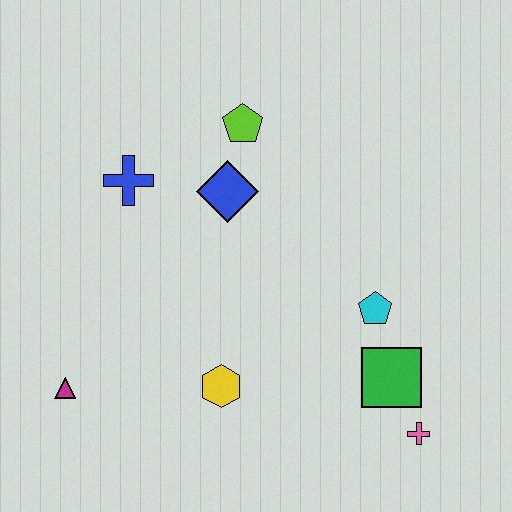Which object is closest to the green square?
The pink cross is closest to the green square.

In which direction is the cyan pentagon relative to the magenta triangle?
The cyan pentagon is to the right of the magenta triangle.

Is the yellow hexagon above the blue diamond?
No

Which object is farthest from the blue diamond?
The pink cross is farthest from the blue diamond.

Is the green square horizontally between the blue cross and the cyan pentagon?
No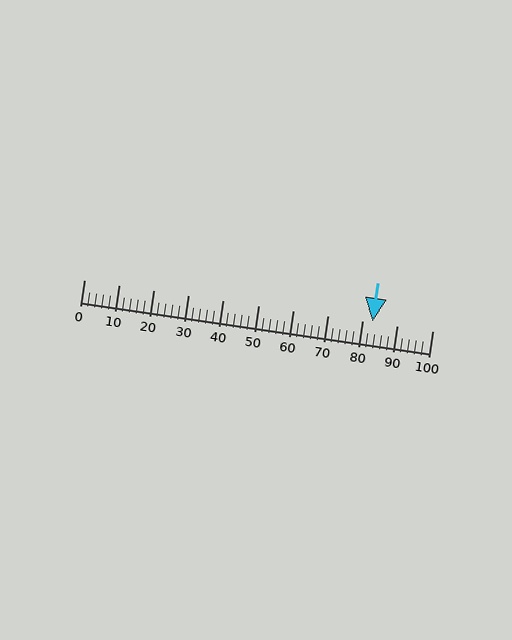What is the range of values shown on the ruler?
The ruler shows values from 0 to 100.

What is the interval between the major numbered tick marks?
The major tick marks are spaced 10 units apart.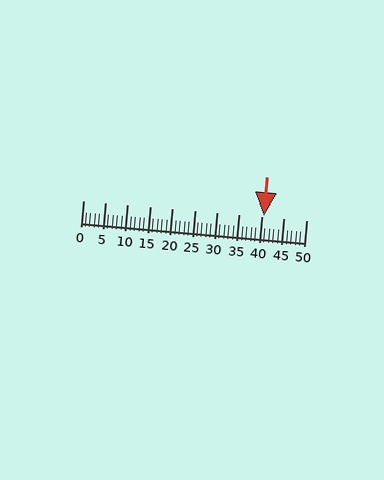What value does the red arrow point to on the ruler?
The red arrow points to approximately 40.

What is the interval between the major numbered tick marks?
The major tick marks are spaced 5 units apart.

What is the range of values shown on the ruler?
The ruler shows values from 0 to 50.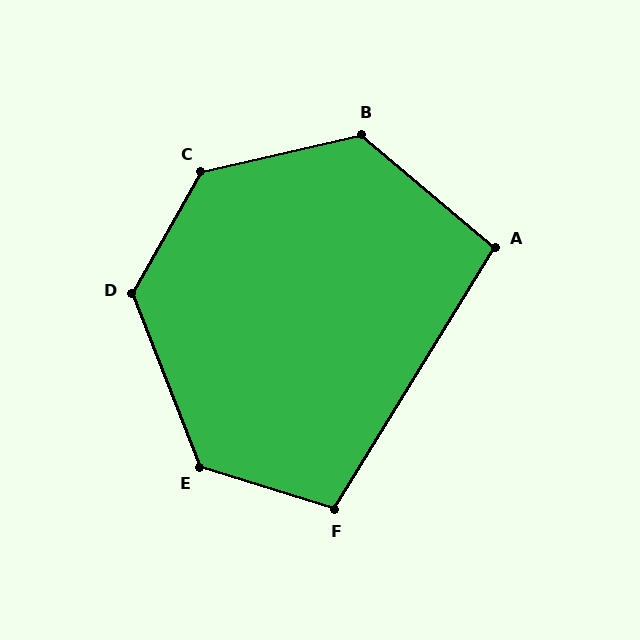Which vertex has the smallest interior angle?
A, at approximately 98 degrees.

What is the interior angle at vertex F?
Approximately 104 degrees (obtuse).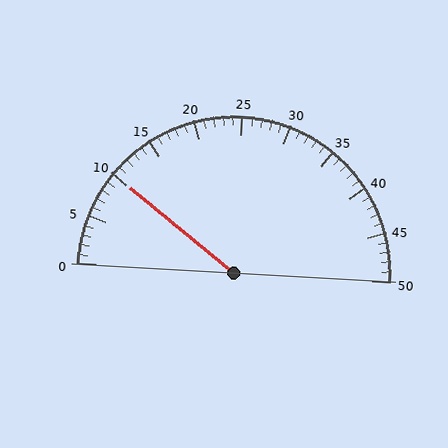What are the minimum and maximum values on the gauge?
The gauge ranges from 0 to 50.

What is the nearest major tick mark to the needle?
The nearest major tick mark is 10.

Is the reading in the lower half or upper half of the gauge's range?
The reading is in the lower half of the range (0 to 50).